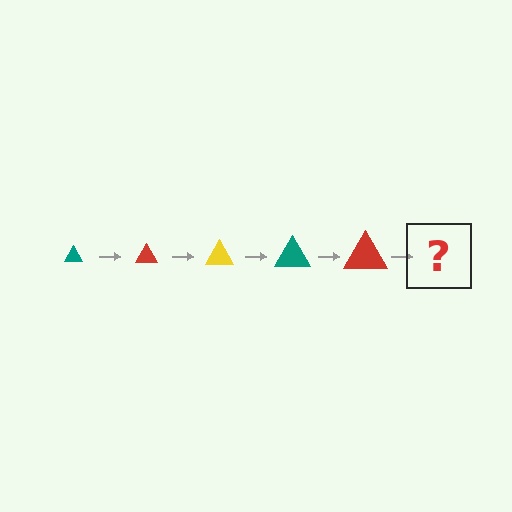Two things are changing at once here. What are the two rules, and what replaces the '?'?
The two rules are that the triangle grows larger each step and the color cycles through teal, red, and yellow. The '?' should be a yellow triangle, larger than the previous one.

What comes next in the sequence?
The next element should be a yellow triangle, larger than the previous one.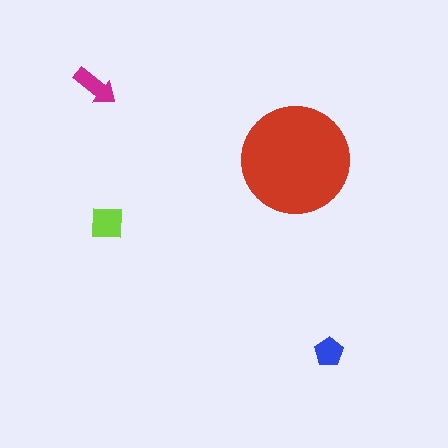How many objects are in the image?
There are 4 objects in the image.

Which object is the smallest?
The blue pentagon.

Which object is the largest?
The red circle.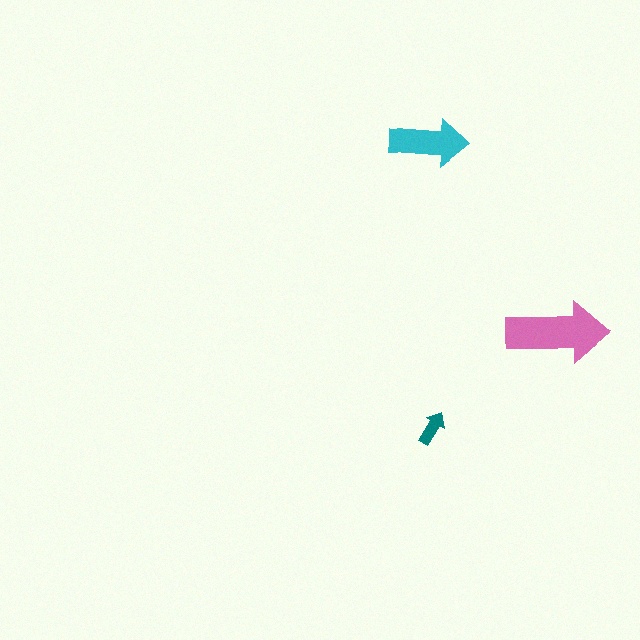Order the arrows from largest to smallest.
the pink one, the cyan one, the teal one.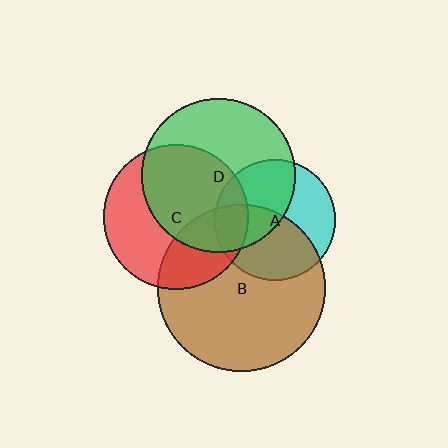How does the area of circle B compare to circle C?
Approximately 1.3 times.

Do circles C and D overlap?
Yes.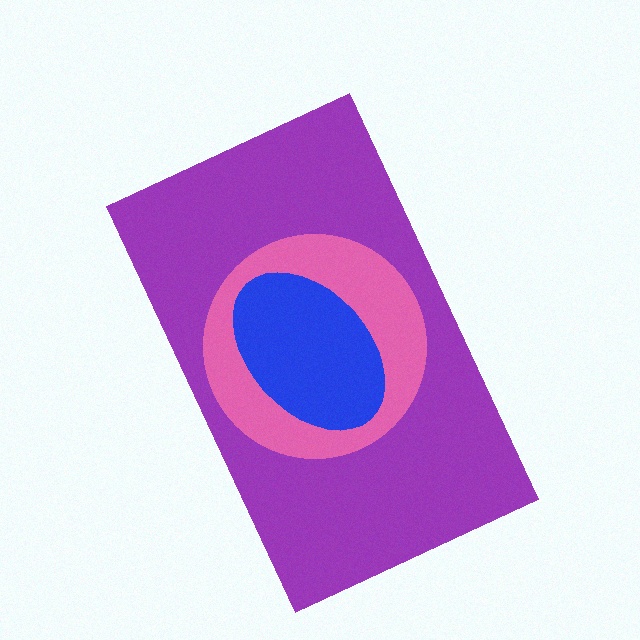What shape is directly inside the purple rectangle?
The pink circle.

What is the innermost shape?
The blue ellipse.